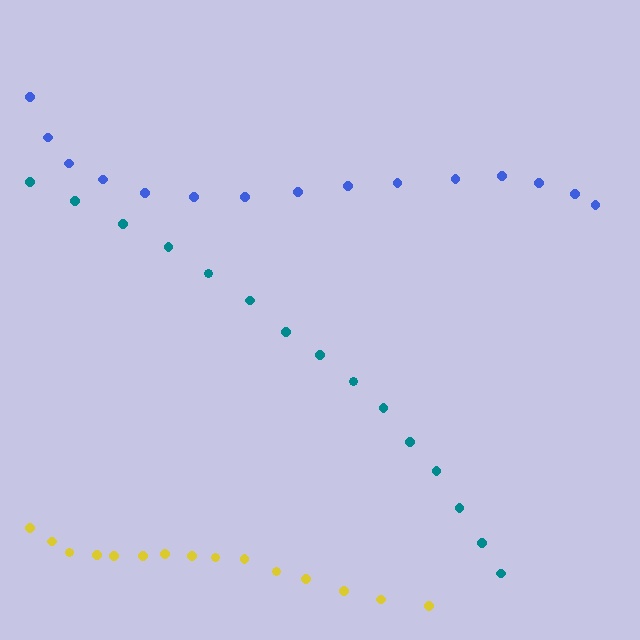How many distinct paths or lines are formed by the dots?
There are 3 distinct paths.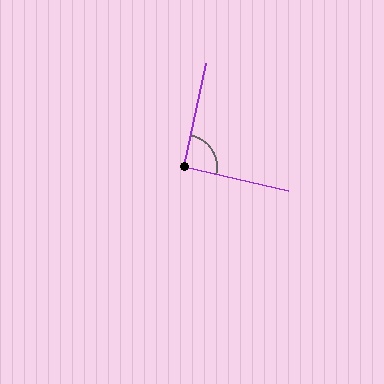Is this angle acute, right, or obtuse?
It is approximately a right angle.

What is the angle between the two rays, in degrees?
Approximately 91 degrees.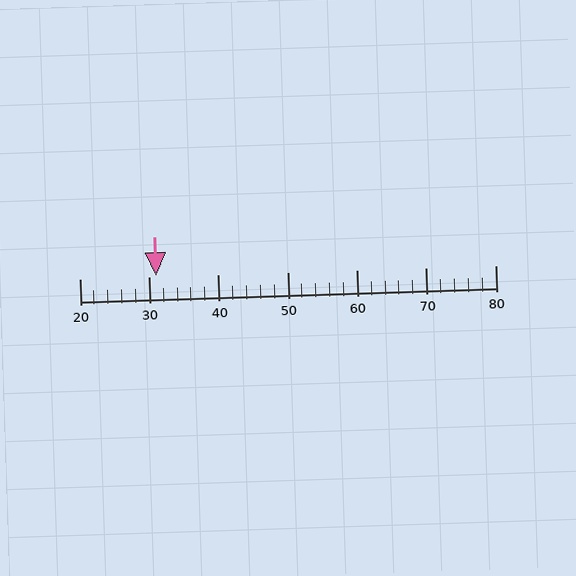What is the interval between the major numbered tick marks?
The major tick marks are spaced 10 units apart.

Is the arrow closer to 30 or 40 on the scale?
The arrow is closer to 30.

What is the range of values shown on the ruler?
The ruler shows values from 20 to 80.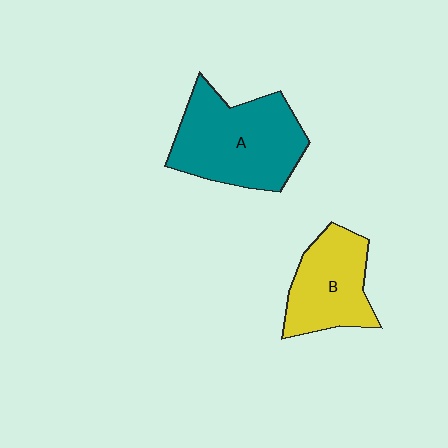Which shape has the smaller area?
Shape B (yellow).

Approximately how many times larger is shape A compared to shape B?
Approximately 1.4 times.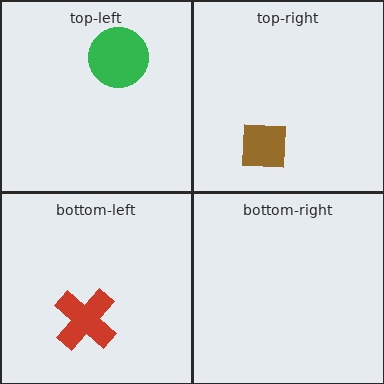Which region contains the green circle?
The top-left region.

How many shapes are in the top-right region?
1.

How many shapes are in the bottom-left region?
1.